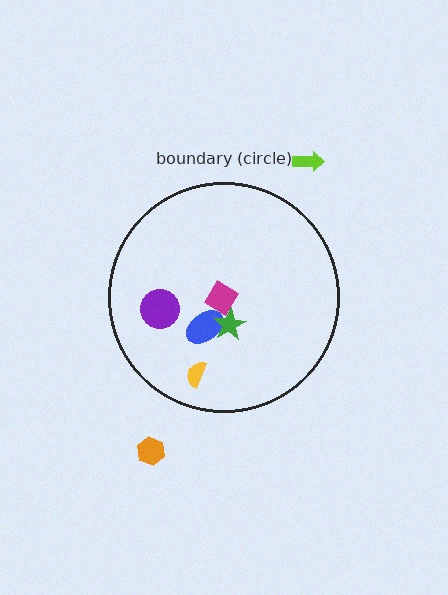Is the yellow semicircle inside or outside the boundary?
Inside.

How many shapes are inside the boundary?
5 inside, 2 outside.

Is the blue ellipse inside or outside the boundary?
Inside.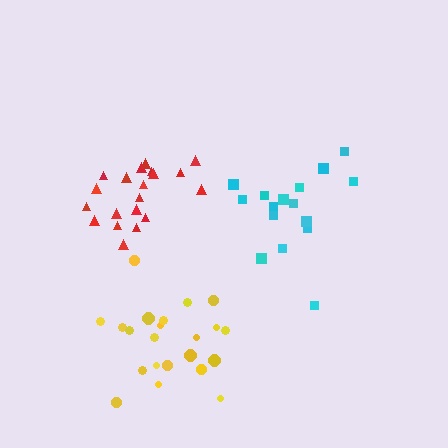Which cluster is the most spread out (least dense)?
Yellow.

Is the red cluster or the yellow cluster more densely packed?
Red.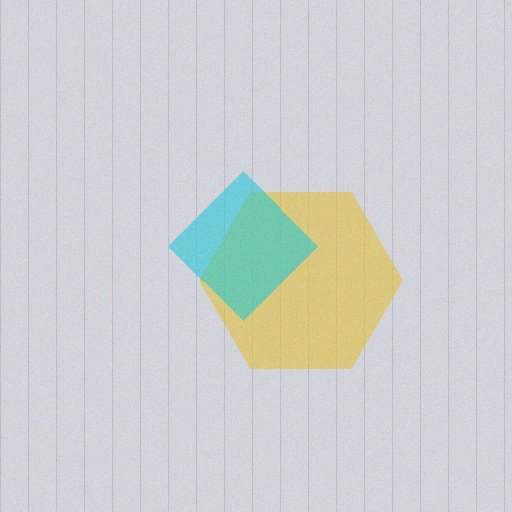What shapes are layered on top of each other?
The layered shapes are: a yellow hexagon, a cyan diamond.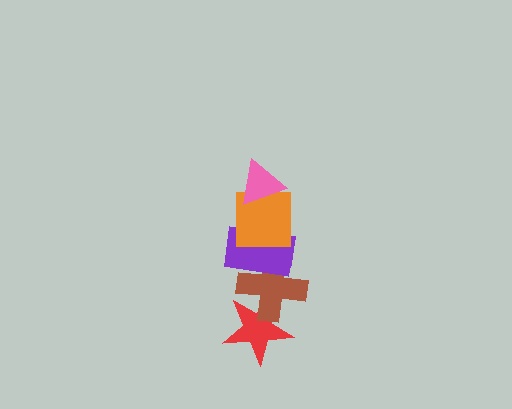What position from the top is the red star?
The red star is 5th from the top.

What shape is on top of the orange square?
The pink triangle is on top of the orange square.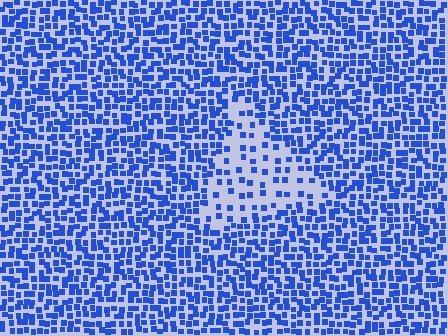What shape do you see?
I see a triangle.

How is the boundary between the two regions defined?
The boundary is defined by a change in element density (approximately 2.5x ratio). All elements are the same color, size, and shape.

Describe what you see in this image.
The image contains small blue elements arranged at two different densities. A triangle-shaped region is visible where the elements are less densely packed than the surrounding area.